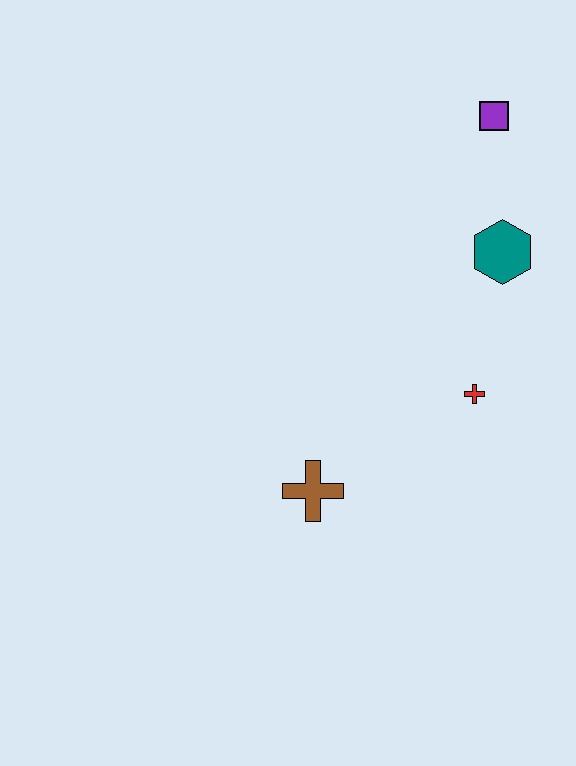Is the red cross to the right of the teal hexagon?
No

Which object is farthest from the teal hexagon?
The brown cross is farthest from the teal hexagon.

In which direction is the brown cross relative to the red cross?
The brown cross is to the left of the red cross.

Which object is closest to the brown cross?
The red cross is closest to the brown cross.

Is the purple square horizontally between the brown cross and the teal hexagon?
Yes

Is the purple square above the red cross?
Yes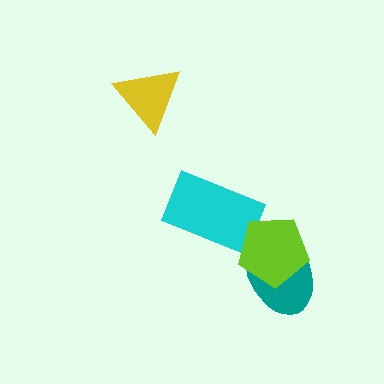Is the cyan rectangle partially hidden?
Yes, it is partially covered by another shape.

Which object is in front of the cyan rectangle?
The lime pentagon is in front of the cyan rectangle.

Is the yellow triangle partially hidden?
No, no other shape covers it.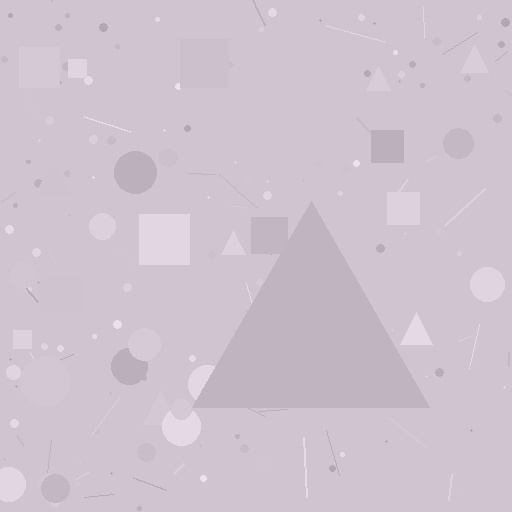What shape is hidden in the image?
A triangle is hidden in the image.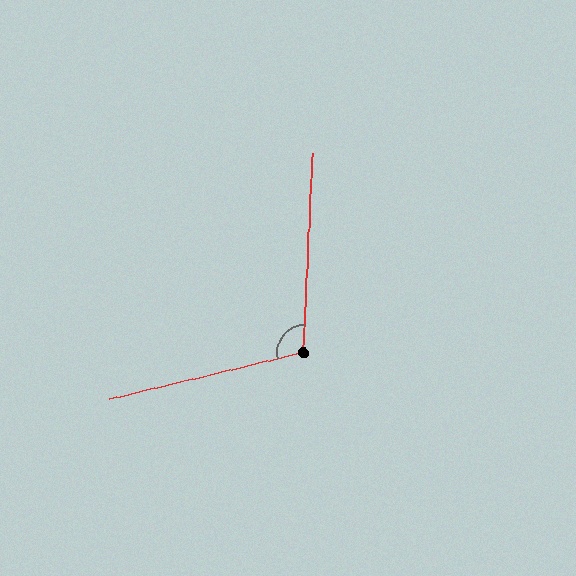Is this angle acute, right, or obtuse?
It is obtuse.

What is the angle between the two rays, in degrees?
Approximately 107 degrees.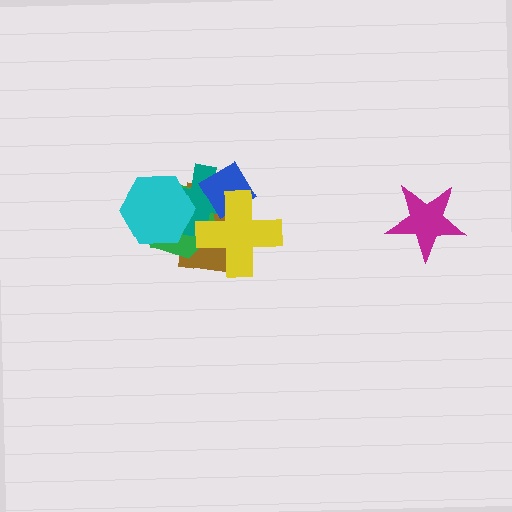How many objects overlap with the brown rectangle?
5 objects overlap with the brown rectangle.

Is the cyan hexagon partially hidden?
No, no other shape covers it.